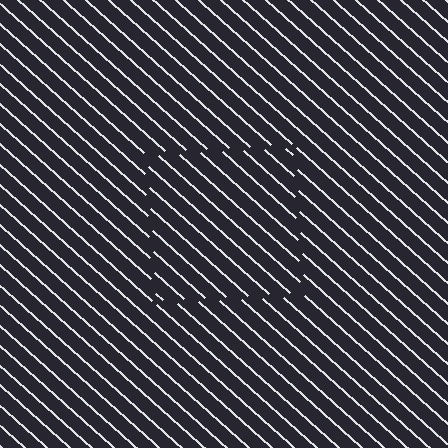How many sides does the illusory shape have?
4 sides — the line-ends trace a square.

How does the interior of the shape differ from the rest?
The interior of the shape contains the same grating, shifted by half a period — the contour is defined by the phase discontinuity where line-ends from the inner and outer gratings abut.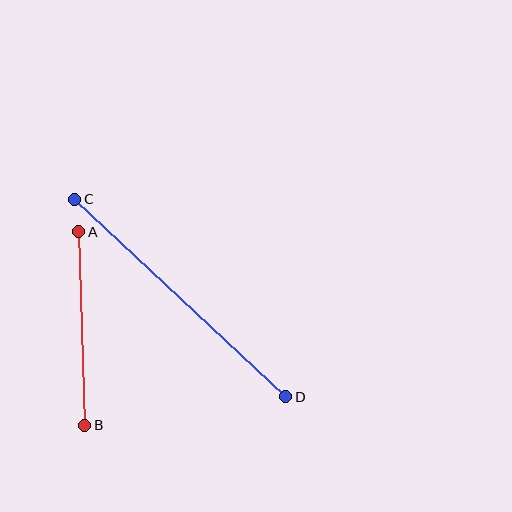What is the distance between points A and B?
The distance is approximately 194 pixels.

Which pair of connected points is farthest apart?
Points C and D are farthest apart.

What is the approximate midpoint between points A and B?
The midpoint is at approximately (82, 329) pixels.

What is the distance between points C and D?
The distance is approximately 289 pixels.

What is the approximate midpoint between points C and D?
The midpoint is at approximately (180, 298) pixels.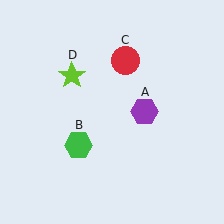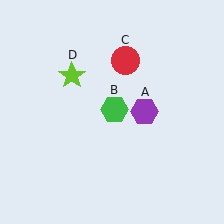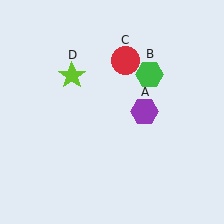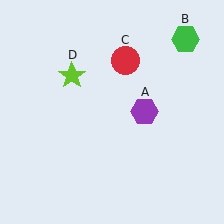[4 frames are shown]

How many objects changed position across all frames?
1 object changed position: green hexagon (object B).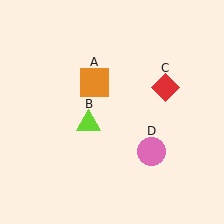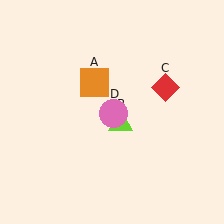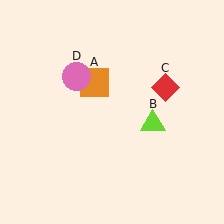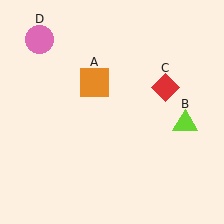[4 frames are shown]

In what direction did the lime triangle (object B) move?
The lime triangle (object B) moved right.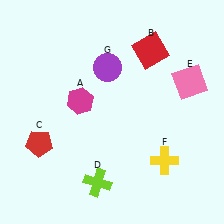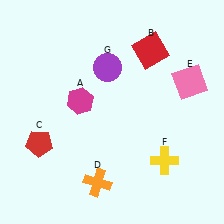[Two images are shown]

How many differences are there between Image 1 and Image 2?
There is 1 difference between the two images.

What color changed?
The cross (D) changed from lime in Image 1 to orange in Image 2.